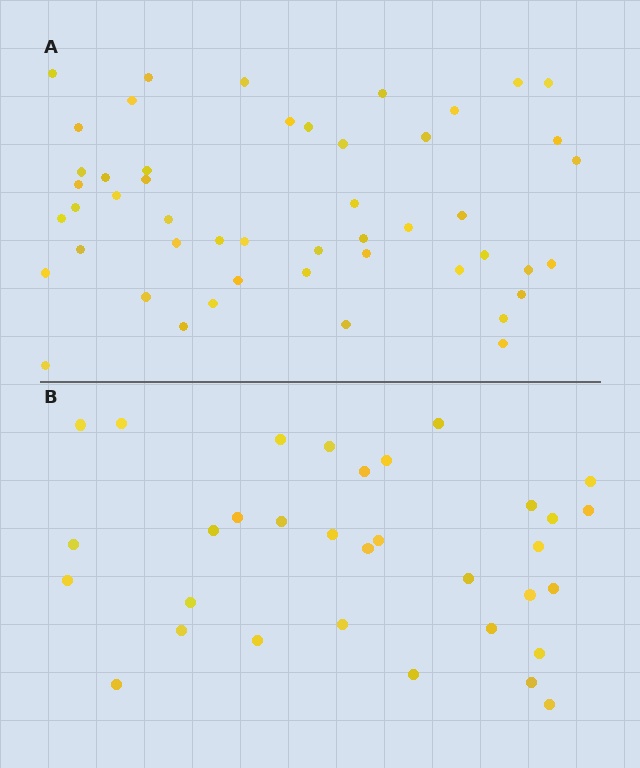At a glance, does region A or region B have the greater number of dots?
Region A (the top region) has more dots.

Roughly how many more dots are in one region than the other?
Region A has approximately 15 more dots than region B.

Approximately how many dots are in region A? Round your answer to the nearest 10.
About 50 dots. (The exact count is 49, which rounds to 50.)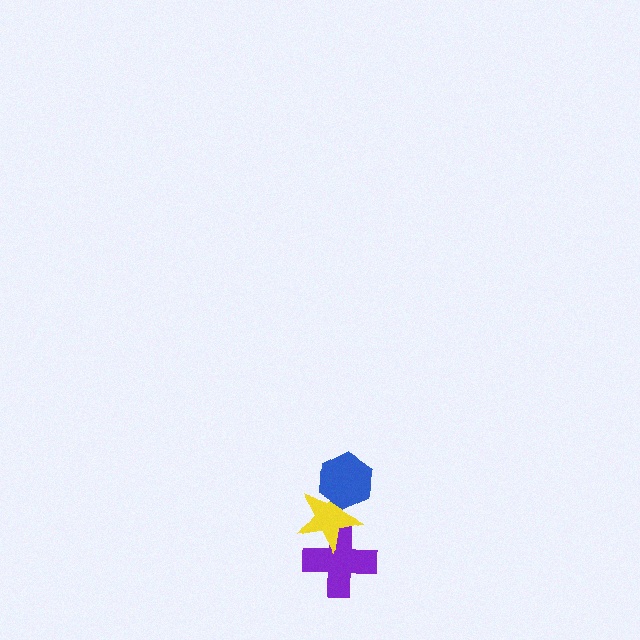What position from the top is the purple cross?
The purple cross is 3rd from the top.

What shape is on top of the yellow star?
The blue hexagon is on top of the yellow star.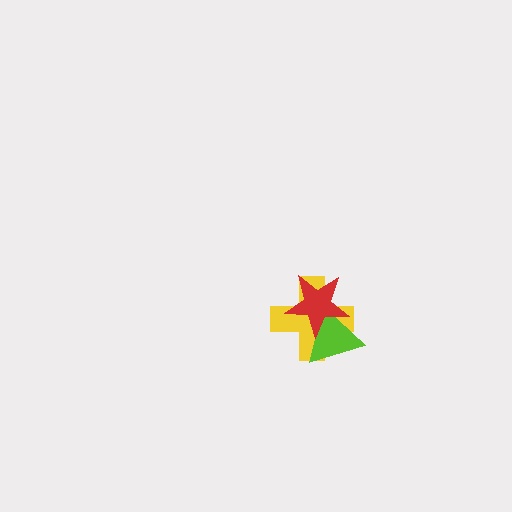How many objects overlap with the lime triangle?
2 objects overlap with the lime triangle.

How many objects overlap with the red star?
2 objects overlap with the red star.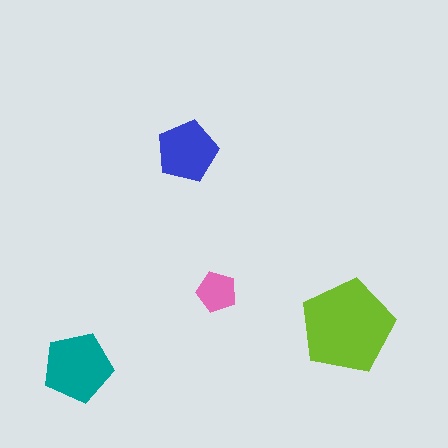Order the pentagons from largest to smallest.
the lime one, the teal one, the blue one, the pink one.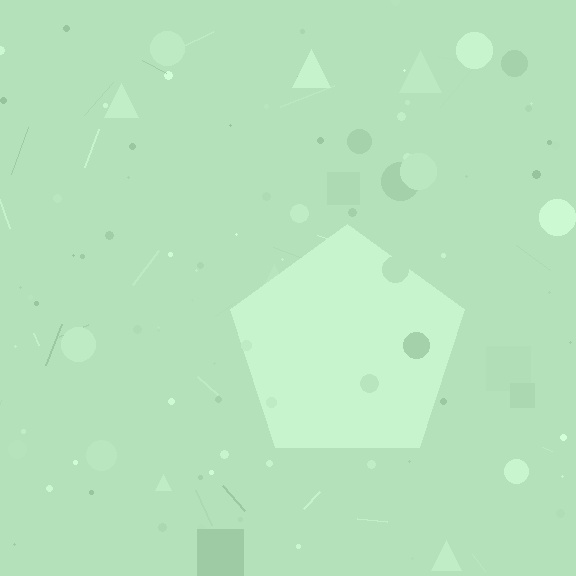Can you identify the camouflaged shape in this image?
The camouflaged shape is a pentagon.